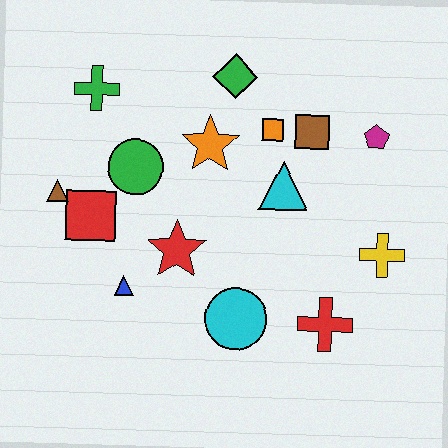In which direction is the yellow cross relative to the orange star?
The yellow cross is to the right of the orange star.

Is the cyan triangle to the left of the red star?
No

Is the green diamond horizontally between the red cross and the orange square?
No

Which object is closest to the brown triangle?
The red square is closest to the brown triangle.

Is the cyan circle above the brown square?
No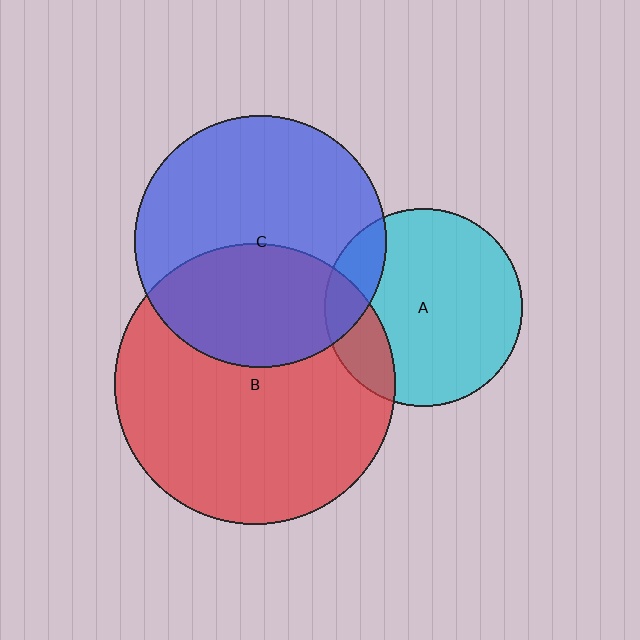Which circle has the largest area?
Circle B (red).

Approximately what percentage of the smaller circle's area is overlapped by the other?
Approximately 40%.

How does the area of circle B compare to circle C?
Approximately 1.2 times.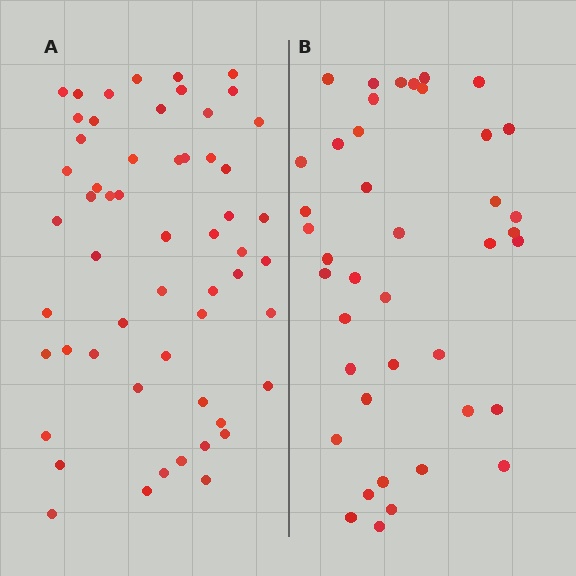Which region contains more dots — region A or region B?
Region A (the left region) has more dots.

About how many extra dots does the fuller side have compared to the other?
Region A has approximately 15 more dots than region B.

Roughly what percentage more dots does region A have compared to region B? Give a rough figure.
About 35% more.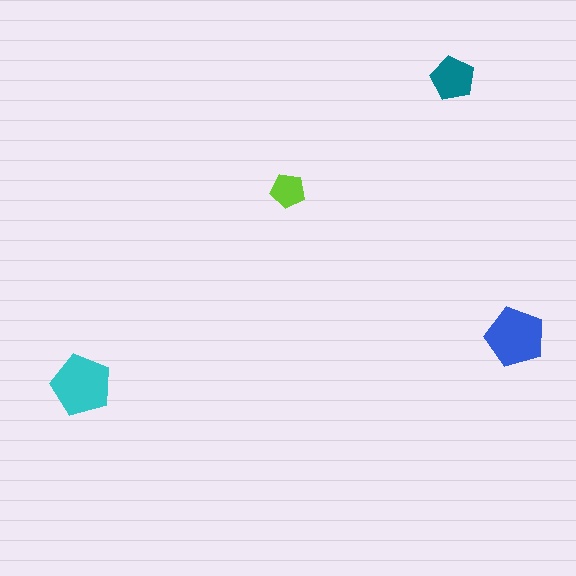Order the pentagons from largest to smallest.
the cyan one, the blue one, the teal one, the lime one.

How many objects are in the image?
There are 4 objects in the image.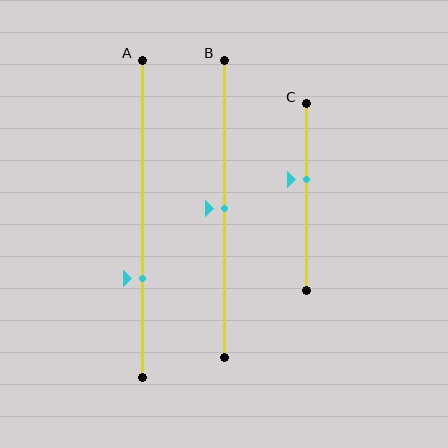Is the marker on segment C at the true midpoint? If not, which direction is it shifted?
No, the marker on segment C is shifted upward by about 10% of the segment length.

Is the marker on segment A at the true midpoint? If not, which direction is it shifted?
No, the marker on segment A is shifted downward by about 19% of the segment length.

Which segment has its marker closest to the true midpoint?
Segment B has its marker closest to the true midpoint.